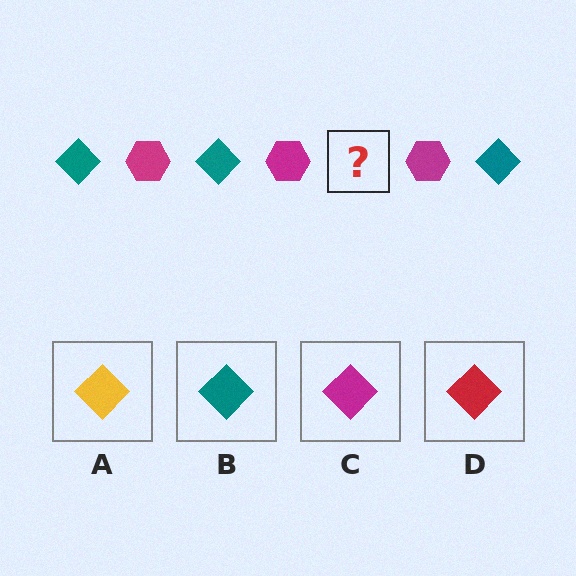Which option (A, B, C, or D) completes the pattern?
B.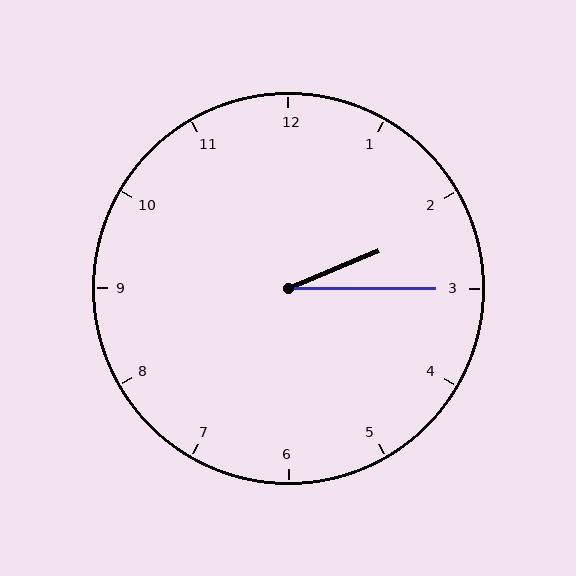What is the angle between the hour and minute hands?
Approximately 22 degrees.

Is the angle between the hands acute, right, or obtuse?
It is acute.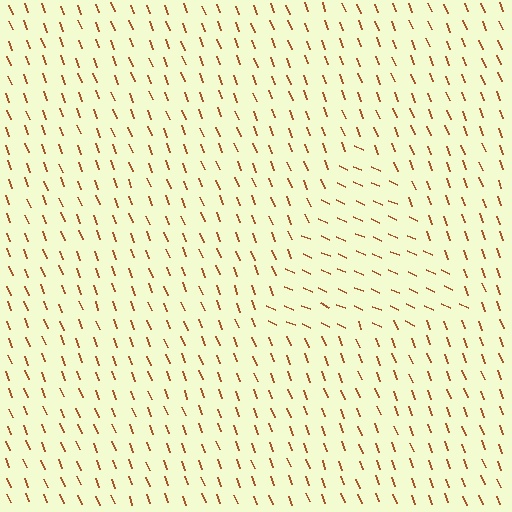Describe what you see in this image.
The image is filled with small brown line segments. A triangle region in the image has lines oriented differently from the surrounding lines, creating a visible texture boundary.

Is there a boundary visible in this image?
Yes, there is a texture boundary formed by a change in line orientation.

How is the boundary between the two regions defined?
The boundary is defined purely by a change in line orientation (approximately 45 degrees difference). All lines are the same color and thickness.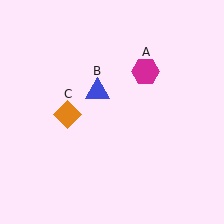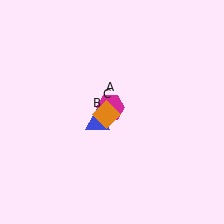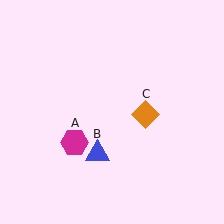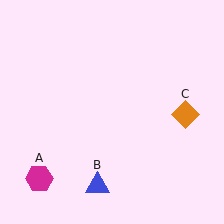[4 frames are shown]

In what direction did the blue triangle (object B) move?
The blue triangle (object B) moved down.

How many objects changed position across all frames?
3 objects changed position: magenta hexagon (object A), blue triangle (object B), orange diamond (object C).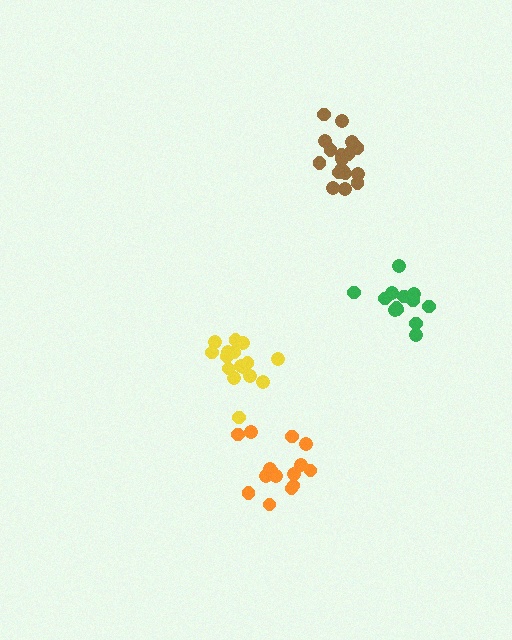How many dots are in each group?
Group 1: 15 dots, Group 2: 16 dots, Group 3: 13 dots, Group 4: 19 dots (63 total).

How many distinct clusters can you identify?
There are 4 distinct clusters.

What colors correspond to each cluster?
The clusters are colored: orange, yellow, green, brown.